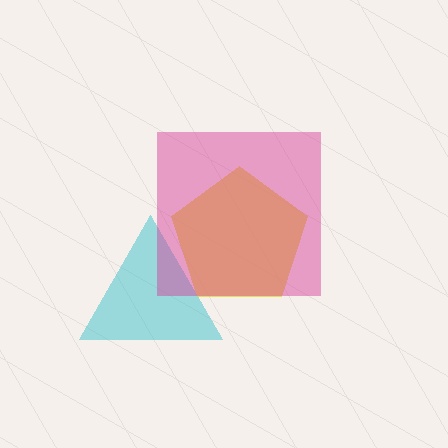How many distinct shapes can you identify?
There are 3 distinct shapes: a cyan triangle, a yellow pentagon, a magenta square.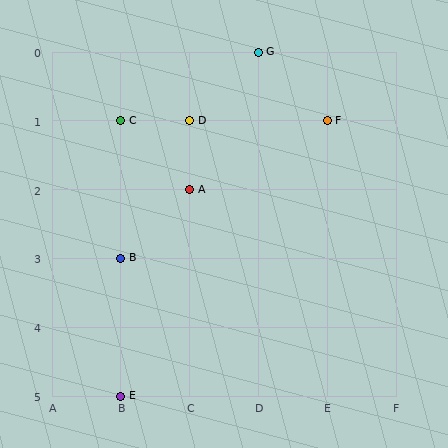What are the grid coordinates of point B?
Point B is at grid coordinates (B, 3).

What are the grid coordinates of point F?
Point F is at grid coordinates (E, 1).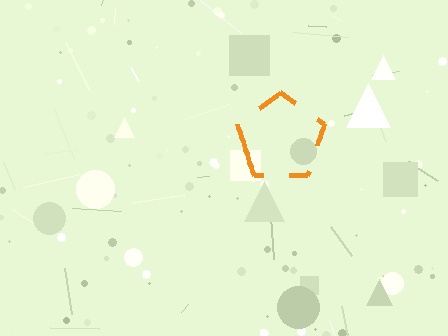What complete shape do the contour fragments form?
The contour fragments form a pentagon.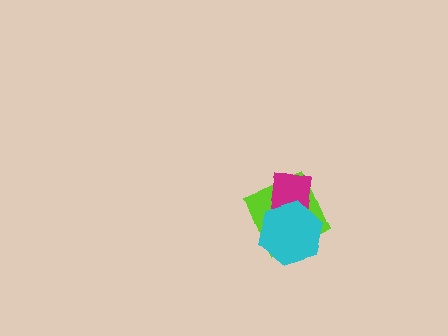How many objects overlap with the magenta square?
2 objects overlap with the magenta square.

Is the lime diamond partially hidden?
Yes, it is partially covered by another shape.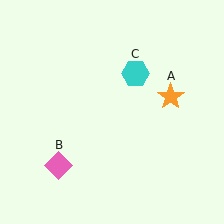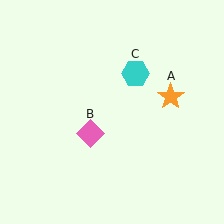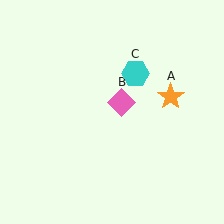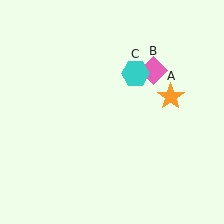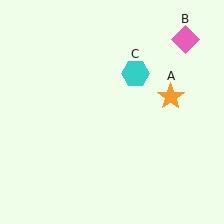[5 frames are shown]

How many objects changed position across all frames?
1 object changed position: pink diamond (object B).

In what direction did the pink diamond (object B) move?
The pink diamond (object B) moved up and to the right.